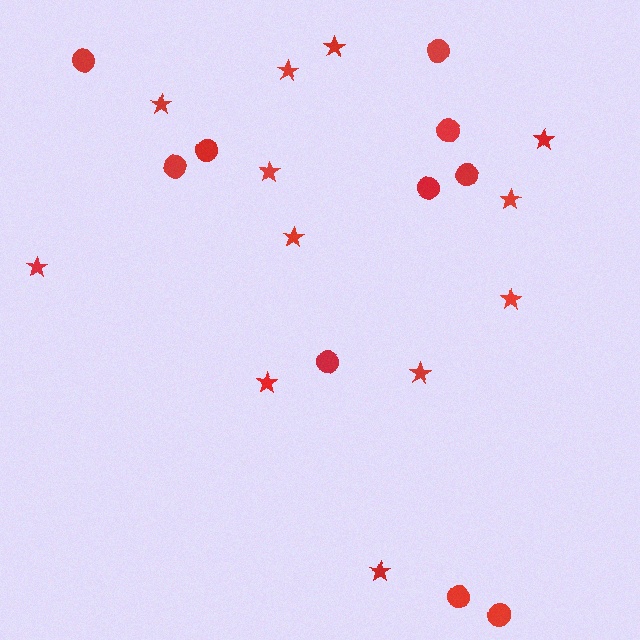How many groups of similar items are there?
There are 2 groups: one group of stars (12) and one group of circles (10).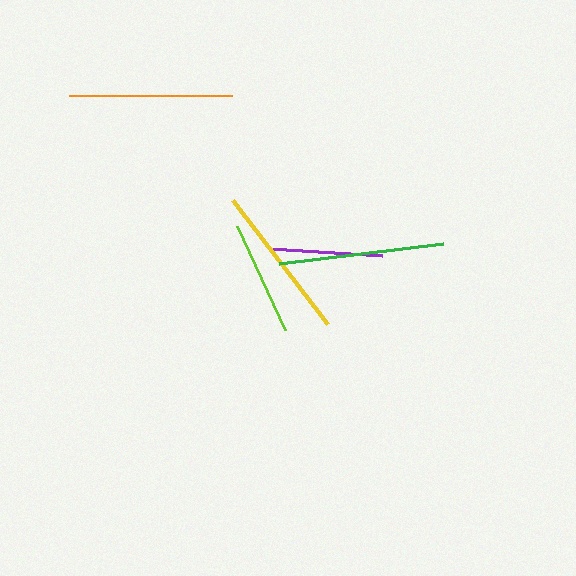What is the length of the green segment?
The green segment is approximately 166 pixels long.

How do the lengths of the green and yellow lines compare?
The green and yellow lines are approximately the same length.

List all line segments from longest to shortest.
From longest to shortest: green, orange, yellow, lime, purple.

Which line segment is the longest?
The green line is the longest at approximately 166 pixels.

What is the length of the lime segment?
The lime segment is approximately 115 pixels long.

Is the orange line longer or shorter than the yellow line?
The orange line is longer than the yellow line.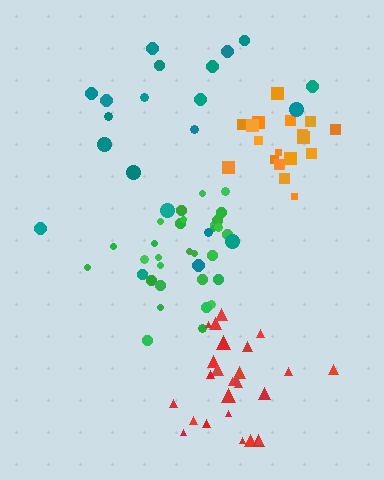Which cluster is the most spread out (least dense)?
Teal.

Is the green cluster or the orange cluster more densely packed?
Green.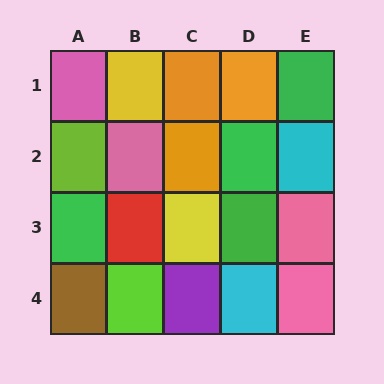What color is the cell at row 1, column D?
Orange.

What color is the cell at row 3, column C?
Yellow.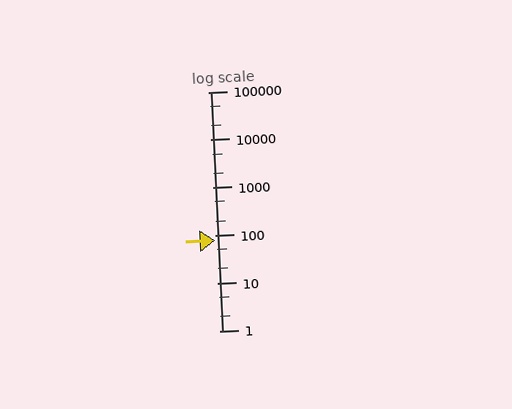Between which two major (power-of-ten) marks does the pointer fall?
The pointer is between 10 and 100.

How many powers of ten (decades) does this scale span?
The scale spans 5 decades, from 1 to 100000.